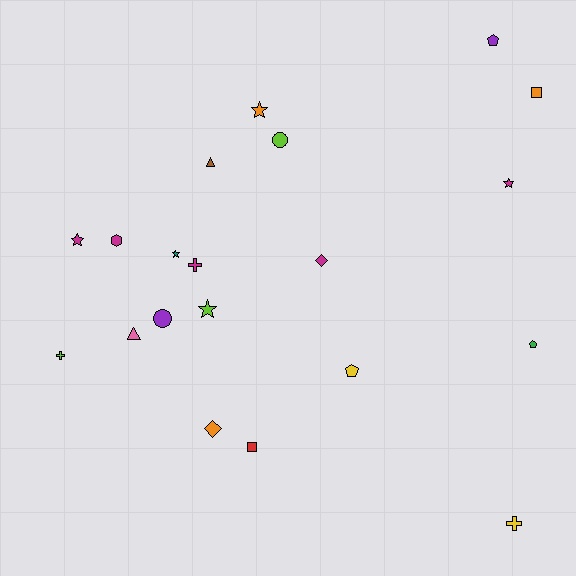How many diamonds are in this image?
There are 2 diamonds.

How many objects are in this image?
There are 20 objects.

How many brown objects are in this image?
There is 1 brown object.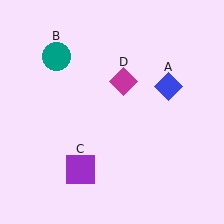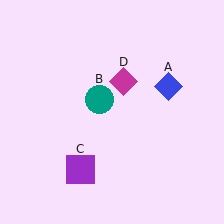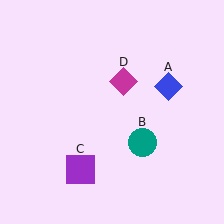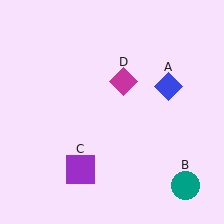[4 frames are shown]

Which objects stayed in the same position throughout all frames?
Blue diamond (object A) and purple square (object C) and magenta diamond (object D) remained stationary.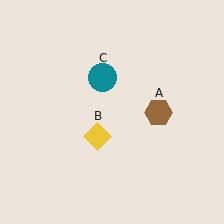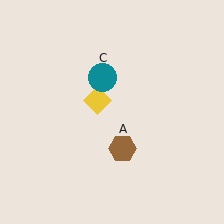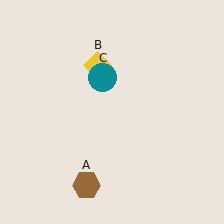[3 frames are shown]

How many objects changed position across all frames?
2 objects changed position: brown hexagon (object A), yellow diamond (object B).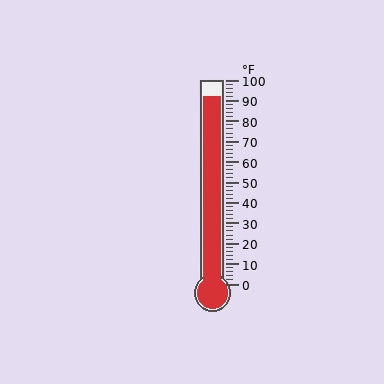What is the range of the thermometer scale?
The thermometer scale ranges from 0°F to 100°F.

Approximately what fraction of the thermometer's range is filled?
The thermometer is filled to approximately 90% of its range.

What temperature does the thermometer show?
The thermometer shows approximately 92°F.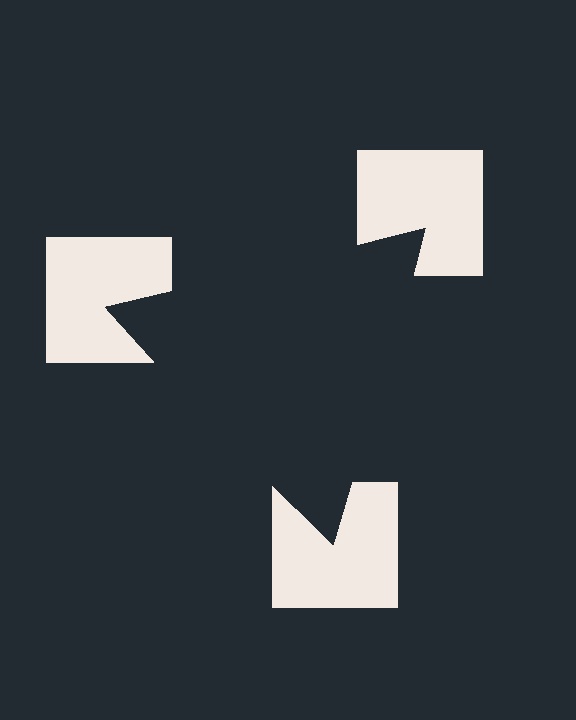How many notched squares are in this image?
There are 3 — one at each vertex of the illusory triangle.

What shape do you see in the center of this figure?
An illusory triangle — its edges are inferred from the aligned wedge cuts in the notched squares, not physically drawn.